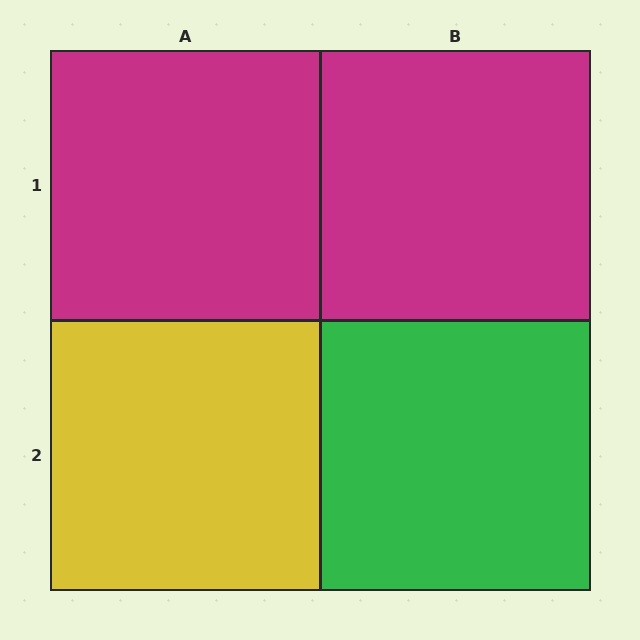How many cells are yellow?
1 cell is yellow.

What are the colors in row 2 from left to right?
Yellow, green.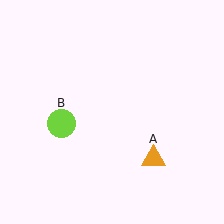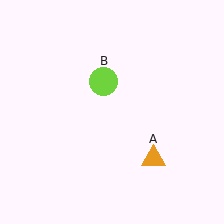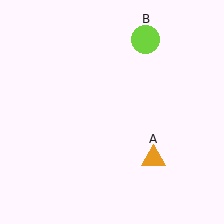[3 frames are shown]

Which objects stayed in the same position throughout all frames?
Orange triangle (object A) remained stationary.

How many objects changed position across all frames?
1 object changed position: lime circle (object B).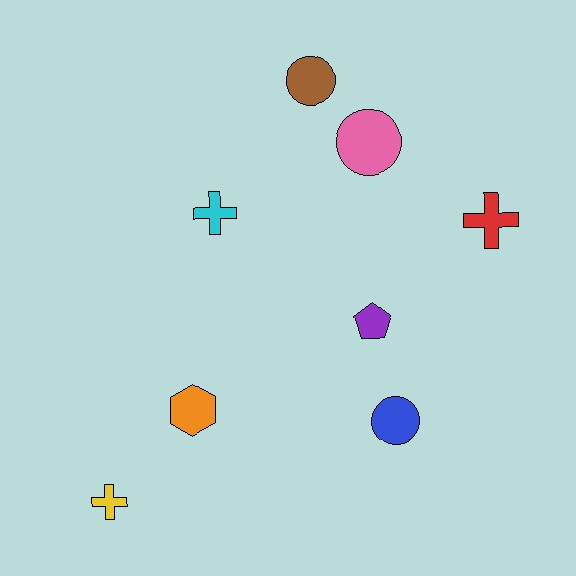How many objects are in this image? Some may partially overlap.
There are 8 objects.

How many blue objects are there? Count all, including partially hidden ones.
There is 1 blue object.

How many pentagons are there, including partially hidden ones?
There is 1 pentagon.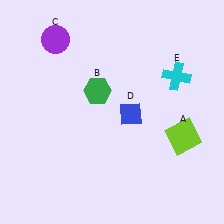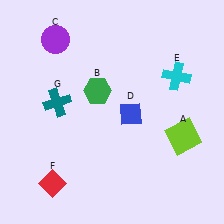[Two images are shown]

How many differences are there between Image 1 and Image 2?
There are 2 differences between the two images.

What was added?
A red diamond (F), a teal cross (G) were added in Image 2.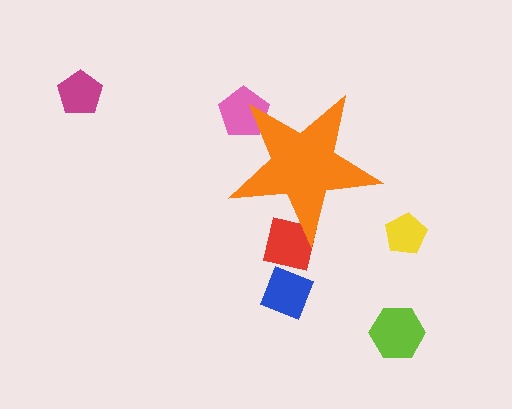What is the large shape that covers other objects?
An orange star.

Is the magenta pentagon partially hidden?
No, the magenta pentagon is fully visible.